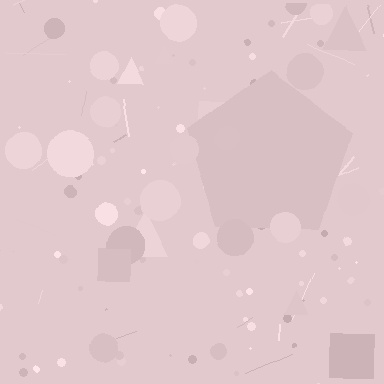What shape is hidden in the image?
A pentagon is hidden in the image.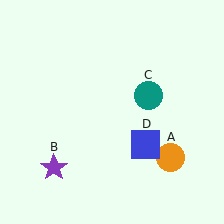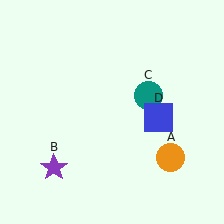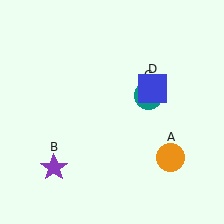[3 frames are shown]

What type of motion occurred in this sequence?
The blue square (object D) rotated counterclockwise around the center of the scene.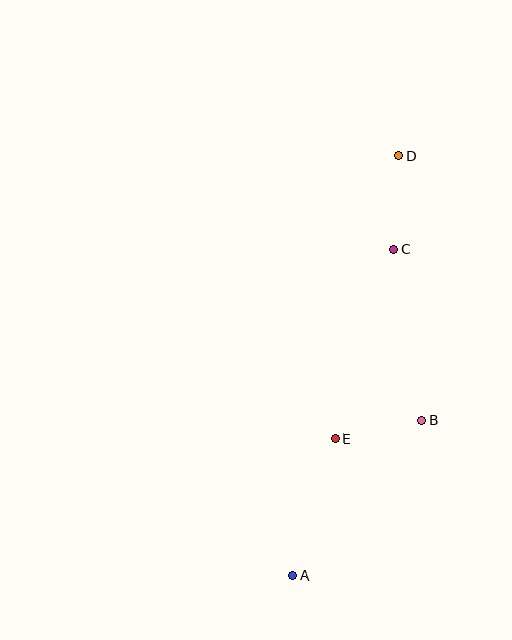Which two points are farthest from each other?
Points A and D are farthest from each other.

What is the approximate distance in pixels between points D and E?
The distance between D and E is approximately 290 pixels.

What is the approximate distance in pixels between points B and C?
The distance between B and C is approximately 173 pixels.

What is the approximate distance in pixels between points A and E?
The distance between A and E is approximately 143 pixels.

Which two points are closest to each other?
Points B and E are closest to each other.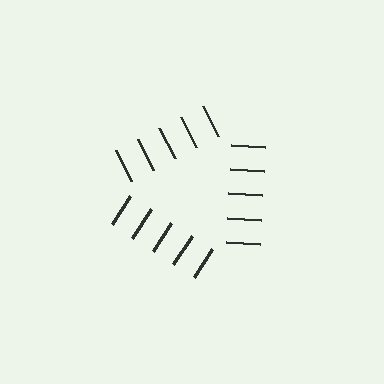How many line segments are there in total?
15 — 5 along each of the 3 edges.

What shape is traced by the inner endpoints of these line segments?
An illusory triangle — the line segments terminate on its edges but no continuous stroke is drawn.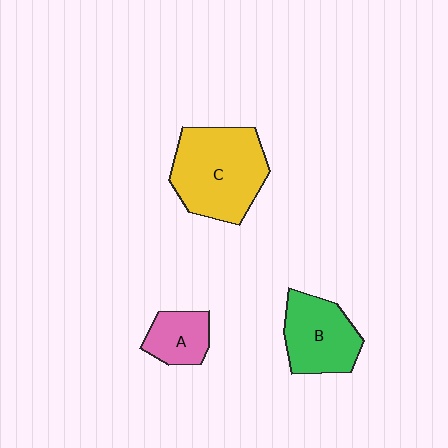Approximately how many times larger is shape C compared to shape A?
Approximately 2.5 times.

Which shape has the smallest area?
Shape A (pink).